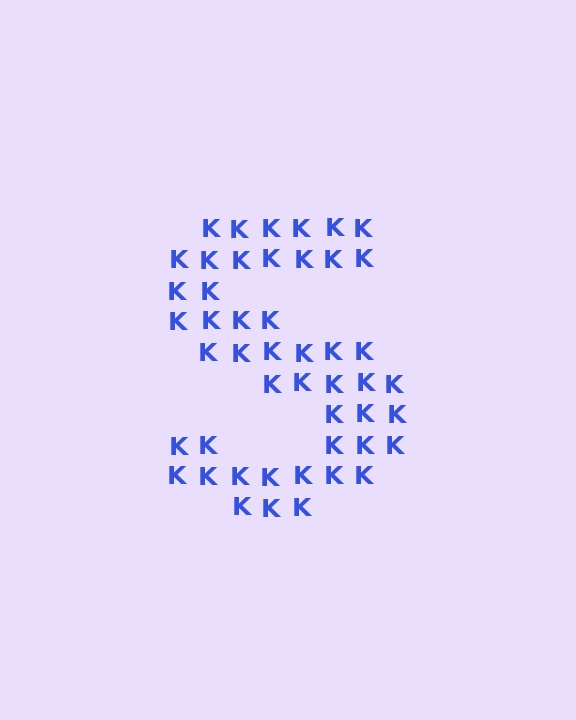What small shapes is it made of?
It is made of small letter K's.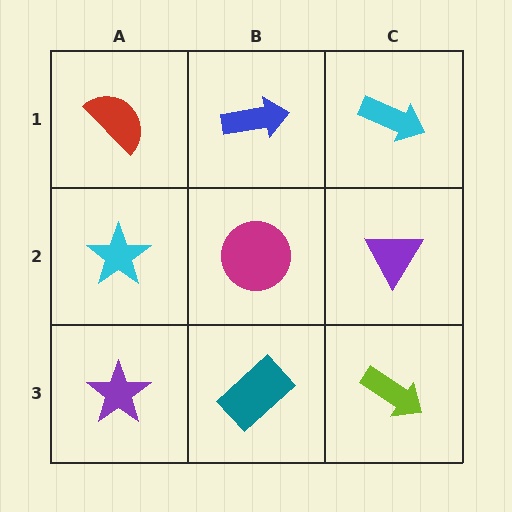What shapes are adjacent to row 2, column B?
A blue arrow (row 1, column B), a teal rectangle (row 3, column B), a cyan star (row 2, column A), a purple triangle (row 2, column C).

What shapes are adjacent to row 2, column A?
A red semicircle (row 1, column A), a purple star (row 3, column A), a magenta circle (row 2, column B).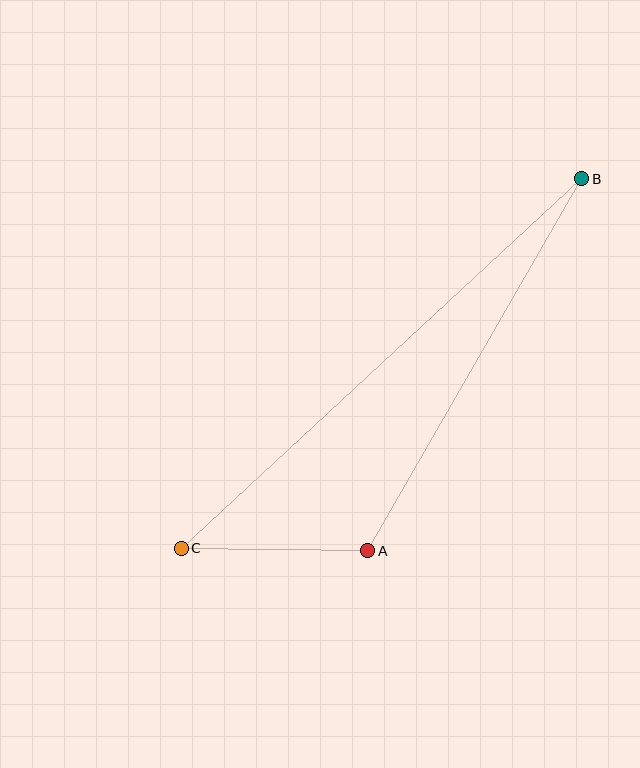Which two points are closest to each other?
Points A and C are closest to each other.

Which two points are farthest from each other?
Points B and C are farthest from each other.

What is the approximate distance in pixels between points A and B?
The distance between A and B is approximately 430 pixels.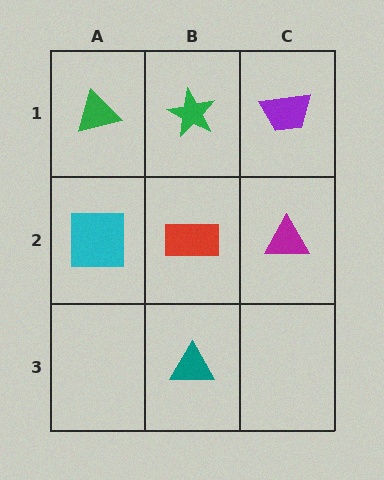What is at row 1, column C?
A purple trapezoid.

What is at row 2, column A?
A cyan square.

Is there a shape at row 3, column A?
No, that cell is empty.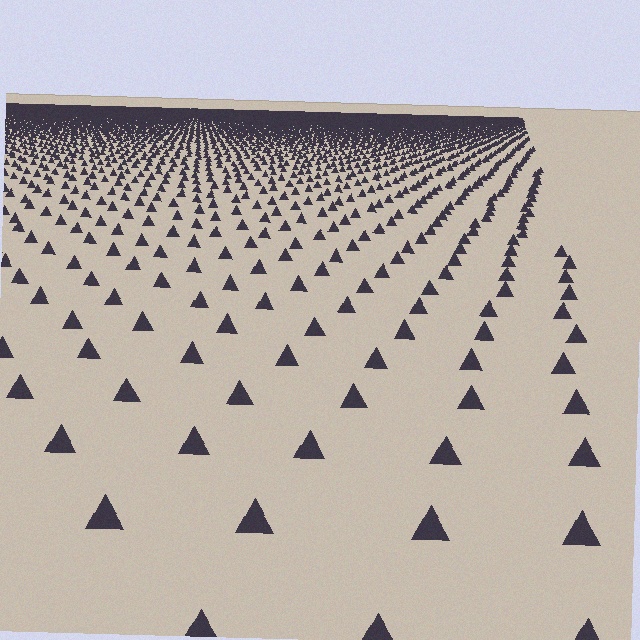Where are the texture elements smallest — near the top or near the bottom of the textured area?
Near the top.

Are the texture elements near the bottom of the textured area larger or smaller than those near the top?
Larger. Near the bottom, elements are closer to the viewer and appear at a bigger on-screen size.